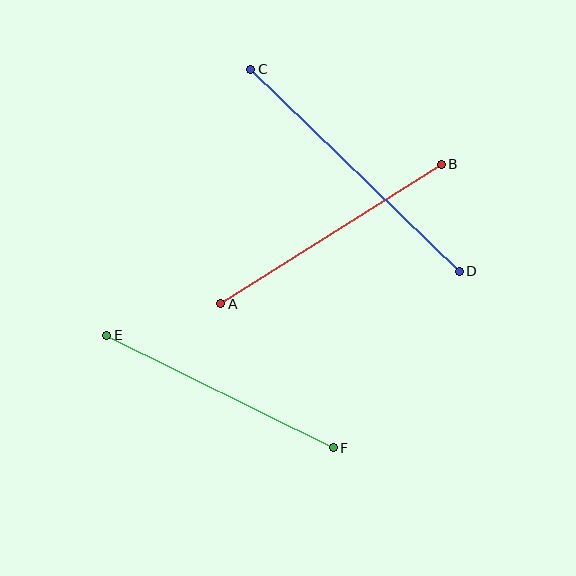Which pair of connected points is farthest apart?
Points C and D are farthest apart.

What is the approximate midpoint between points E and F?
The midpoint is at approximately (220, 392) pixels.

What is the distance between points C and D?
The distance is approximately 290 pixels.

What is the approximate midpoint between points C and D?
The midpoint is at approximately (355, 170) pixels.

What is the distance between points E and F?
The distance is approximately 253 pixels.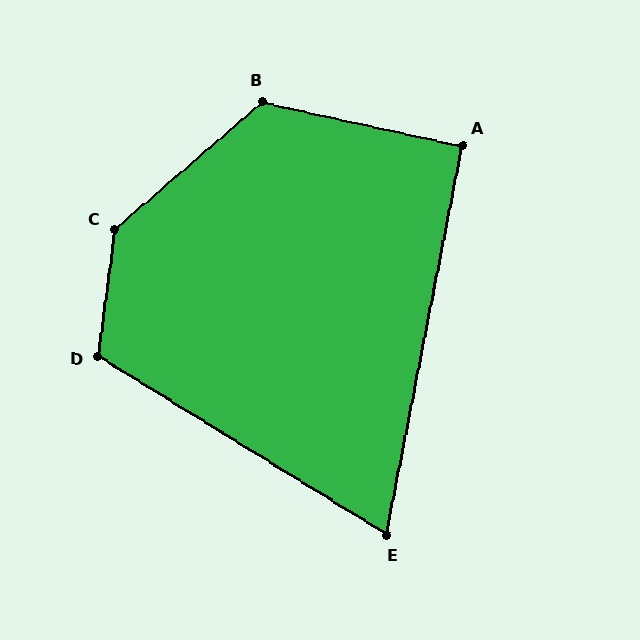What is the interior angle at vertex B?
Approximately 127 degrees (obtuse).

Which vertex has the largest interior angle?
C, at approximately 138 degrees.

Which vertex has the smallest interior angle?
E, at approximately 69 degrees.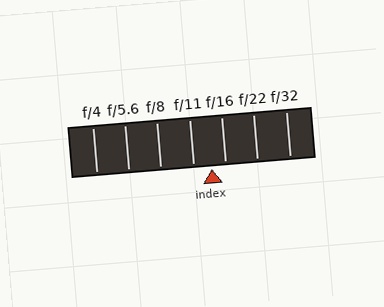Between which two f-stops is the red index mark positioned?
The index mark is between f/11 and f/16.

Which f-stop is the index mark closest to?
The index mark is closest to f/16.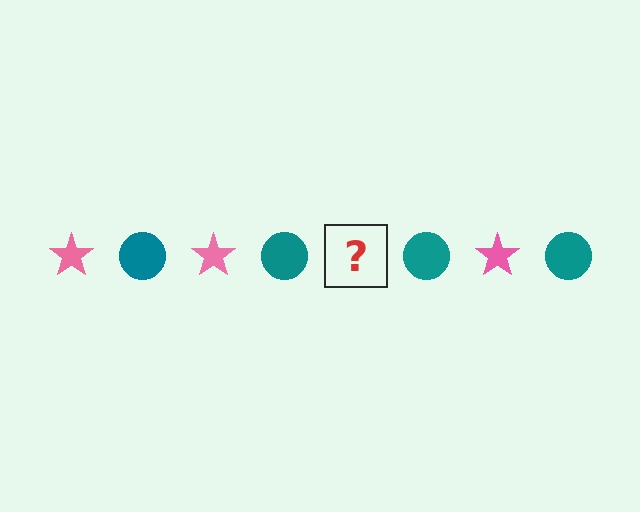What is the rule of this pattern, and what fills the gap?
The rule is that the pattern alternates between pink star and teal circle. The gap should be filled with a pink star.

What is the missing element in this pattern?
The missing element is a pink star.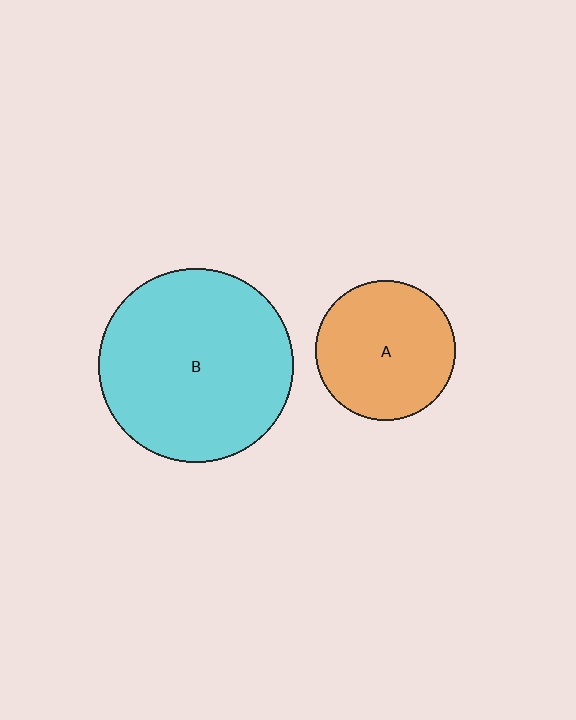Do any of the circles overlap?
No, none of the circles overlap.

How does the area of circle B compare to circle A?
Approximately 1.9 times.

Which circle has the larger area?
Circle B (cyan).